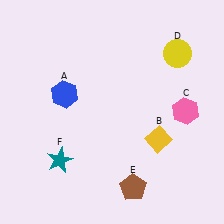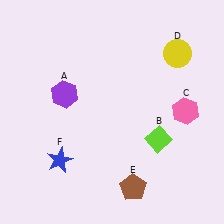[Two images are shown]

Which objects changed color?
A changed from blue to purple. B changed from yellow to lime. F changed from teal to blue.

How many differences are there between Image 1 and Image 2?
There are 3 differences between the two images.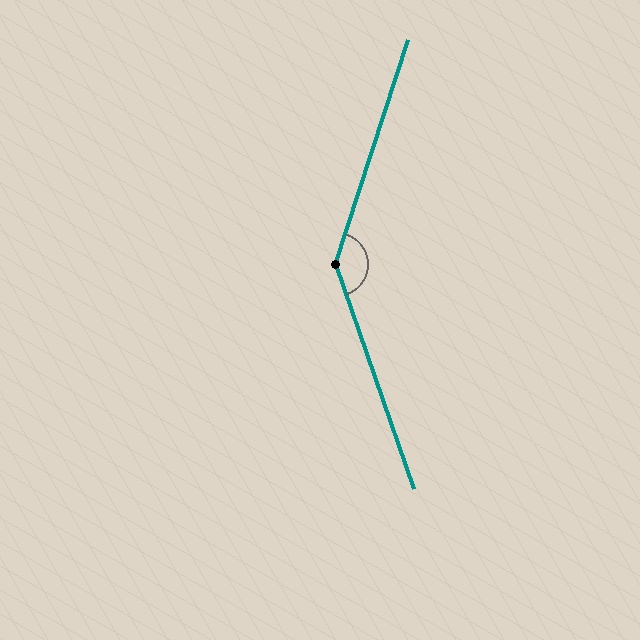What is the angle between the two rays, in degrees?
Approximately 143 degrees.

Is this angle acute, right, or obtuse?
It is obtuse.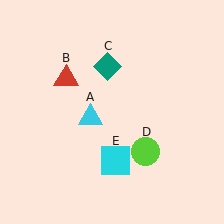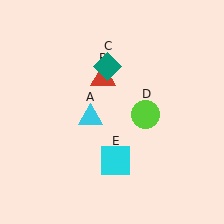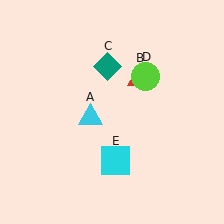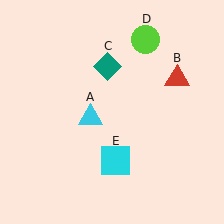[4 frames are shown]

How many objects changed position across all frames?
2 objects changed position: red triangle (object B), lime circle (object D).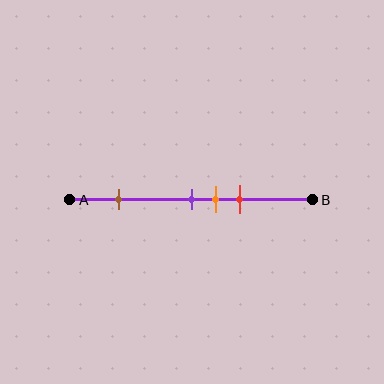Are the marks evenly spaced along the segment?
No, the marks are not evenly spaced.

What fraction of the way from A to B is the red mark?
The red mark is approximately 70% (0.7) of the way from A to B.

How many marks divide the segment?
There are 4 marks dividing the segment.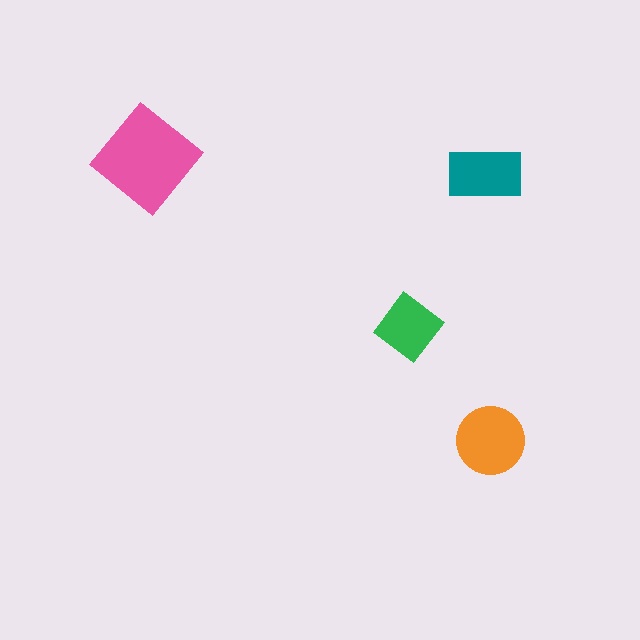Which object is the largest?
The pink diamond.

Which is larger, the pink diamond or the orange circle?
The pink diamond.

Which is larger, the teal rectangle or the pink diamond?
The pink diamond.